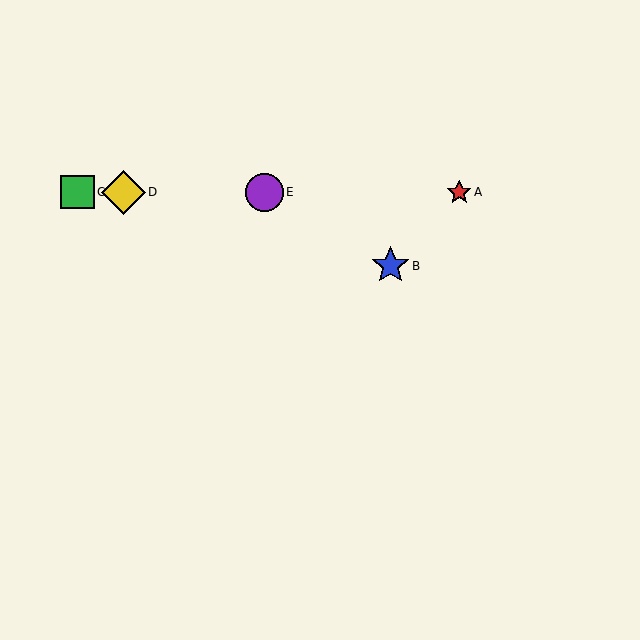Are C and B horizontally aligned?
No, C is at y≈192 and B is at y≈266.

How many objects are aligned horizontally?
4 objects (A, C, D, E) are aligned horizontally.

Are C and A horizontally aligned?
Yes, both are at y≈192.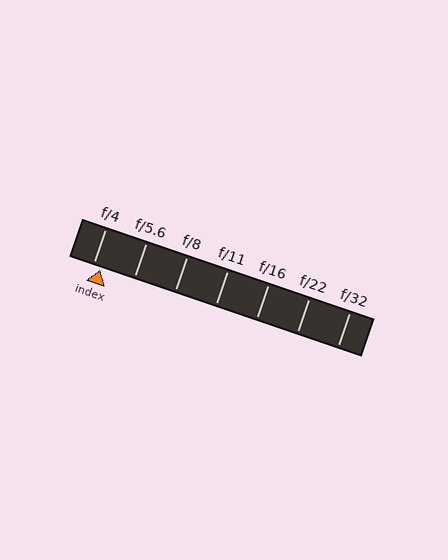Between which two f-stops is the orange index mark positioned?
The index mark is between f/4 and f/5.6.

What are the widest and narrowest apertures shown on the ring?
The widest aperture shown is f/4 and the narrowest is f/32.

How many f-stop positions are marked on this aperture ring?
There are 7 f-stop positions marked.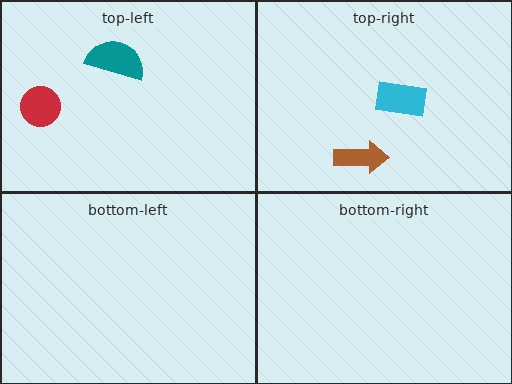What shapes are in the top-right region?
The brown arrow, the cyan rectangle.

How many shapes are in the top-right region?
2.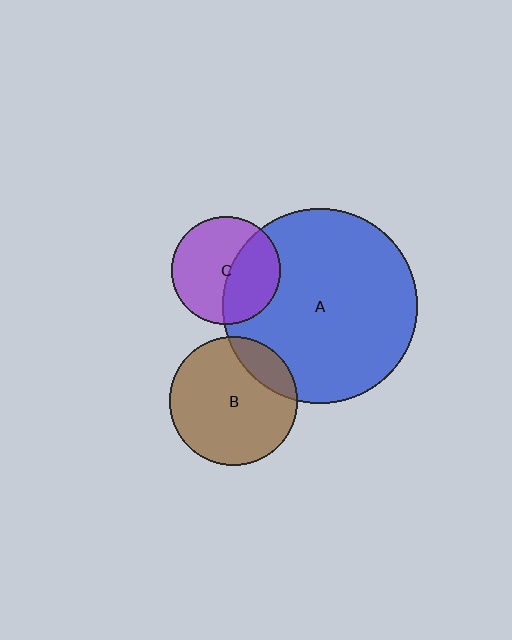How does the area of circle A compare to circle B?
Approximately 2.3 times.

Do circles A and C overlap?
Yes.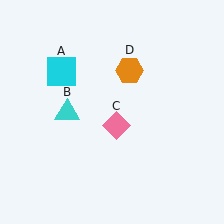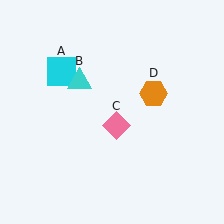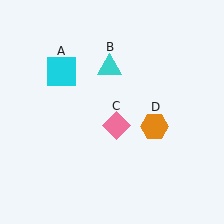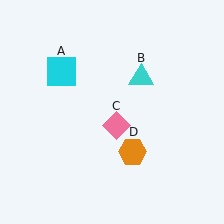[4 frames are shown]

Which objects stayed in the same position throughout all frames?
Cyan square (object A) and pink diamond (object C) remained stationary.